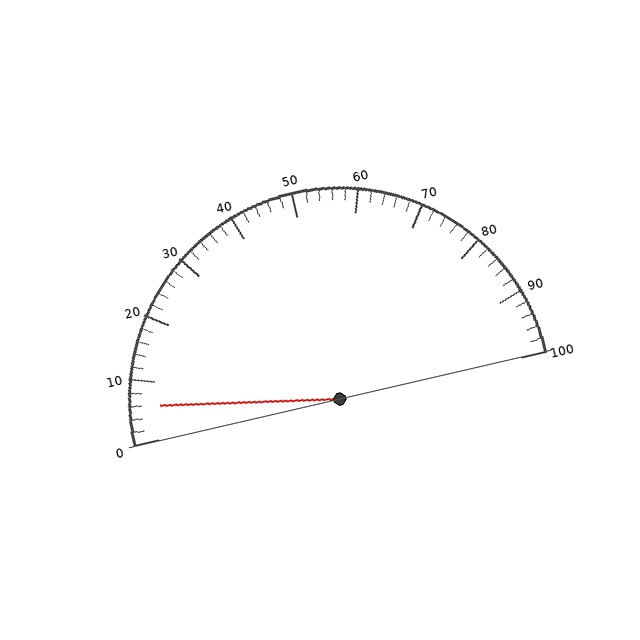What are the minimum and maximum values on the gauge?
The gauge ranges from 0 to 100.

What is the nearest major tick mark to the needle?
The nearest major tick mark is 10.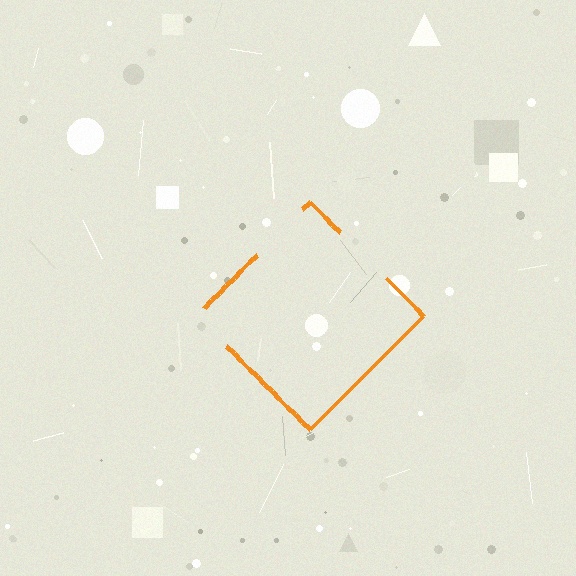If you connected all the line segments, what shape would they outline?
They would outline a diamond.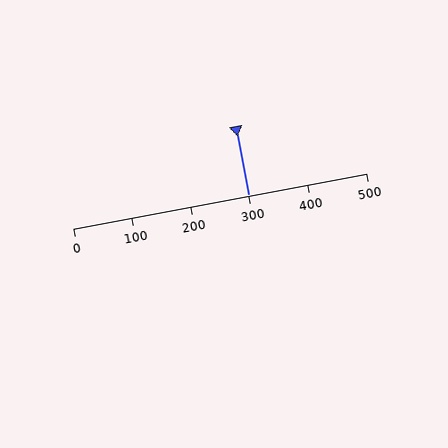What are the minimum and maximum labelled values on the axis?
The axis runs from 0 to 500.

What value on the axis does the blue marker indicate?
The marker indicates approximately 300.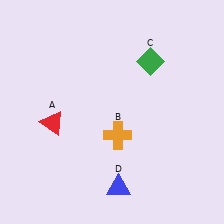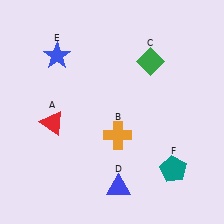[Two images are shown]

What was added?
A blue star (E), a teal pentagon (F) were added in Image 2.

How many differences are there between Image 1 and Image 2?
There are 2 differences between the two images.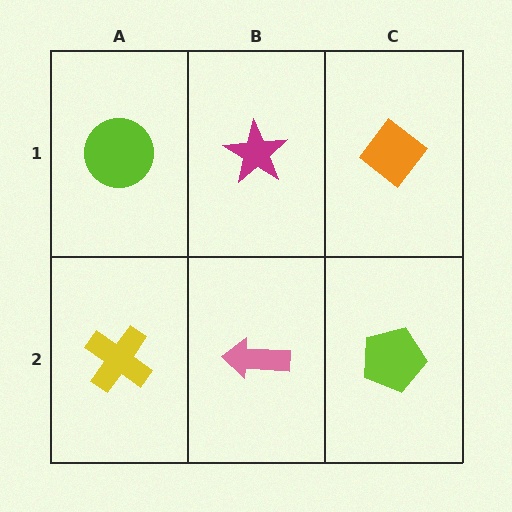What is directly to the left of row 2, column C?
A pink arrow.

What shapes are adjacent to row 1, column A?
A yellow cross (row 2, column A), a magenta star (row 1, column B).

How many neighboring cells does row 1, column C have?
2.